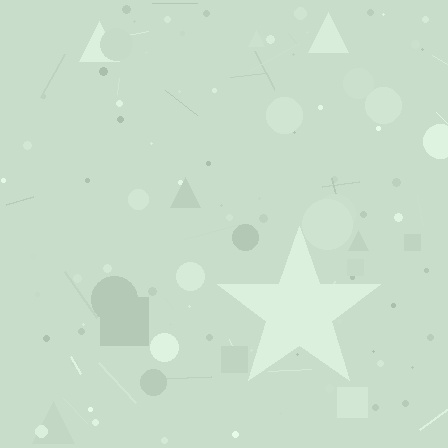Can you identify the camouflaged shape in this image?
The camouflaged shape is a star.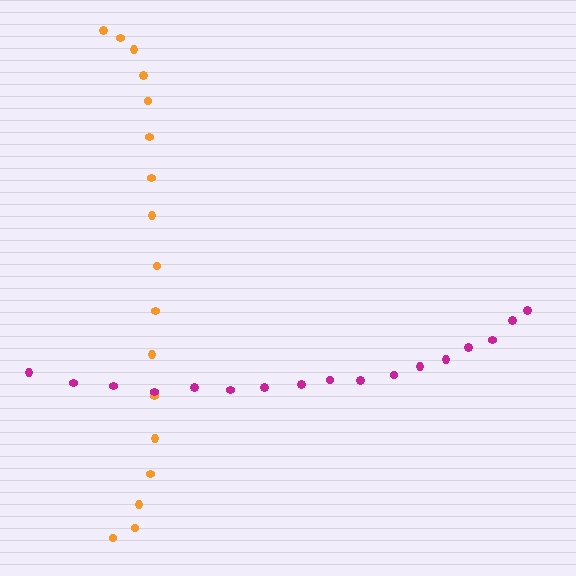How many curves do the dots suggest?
There are 2 distinct paths.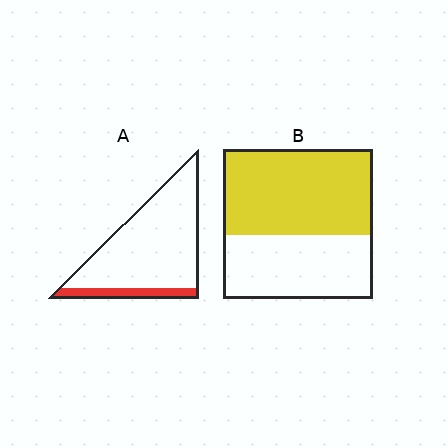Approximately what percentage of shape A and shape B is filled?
A is approximately 15% and B is approximately 55%.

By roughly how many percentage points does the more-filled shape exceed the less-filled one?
By roughly 45 percentage points (B over A).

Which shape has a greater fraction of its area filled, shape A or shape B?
Shape B.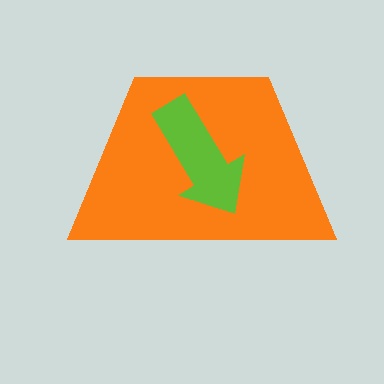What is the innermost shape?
The lime arrow.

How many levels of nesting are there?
2.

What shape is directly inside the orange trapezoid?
The lime arrow.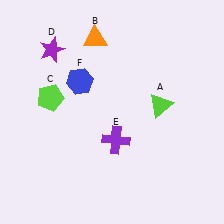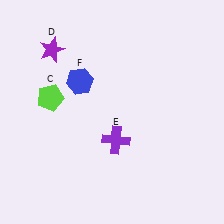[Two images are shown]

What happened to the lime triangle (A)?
The lime triangle (A) was removed in Image 2. It was in the top-right area of Image 1.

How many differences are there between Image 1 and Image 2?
There are 2 differences between the two images.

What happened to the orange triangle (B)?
The orange triangle (B) was removed in Image 2. It was in the top-left area of Image 1.